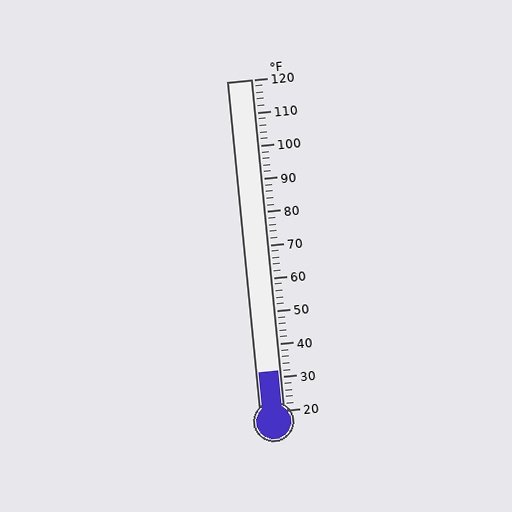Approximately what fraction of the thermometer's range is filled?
The thermometer is filled to approximately 10% of its range.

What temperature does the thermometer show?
The thermometer shows approximately 32°F.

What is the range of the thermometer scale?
The thermometer scale ranges from 20°F to 120°F.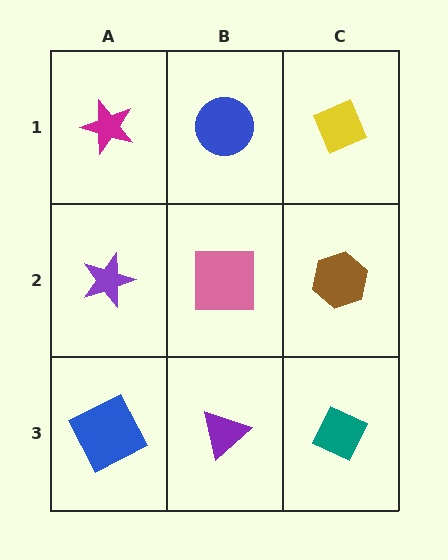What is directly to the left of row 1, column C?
A blue circle.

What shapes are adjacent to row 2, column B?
A blue circle (row 1, column B), a purple triangle (row 3, column B), a purple star (row 2, column A), a brown hexagon (row 2, column C).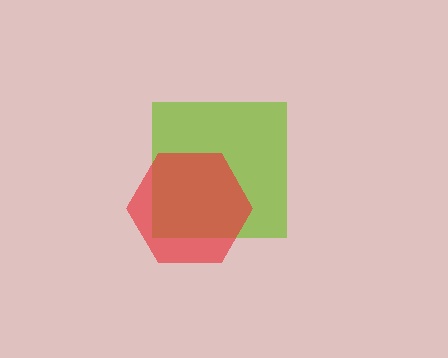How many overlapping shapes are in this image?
There are 2 overlapping shapes in the image.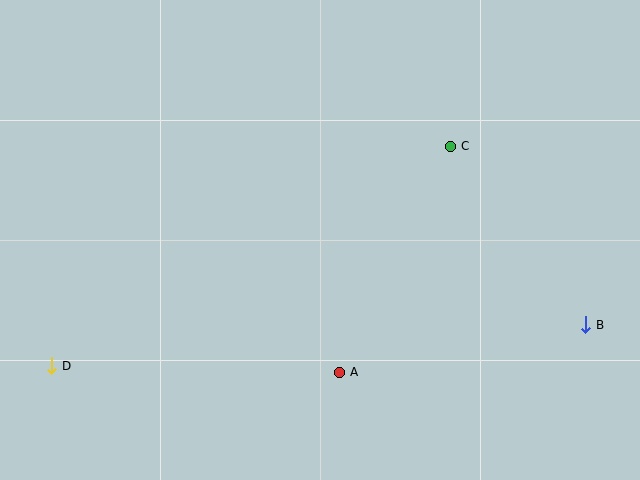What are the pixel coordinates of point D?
Point D is at (52, 366).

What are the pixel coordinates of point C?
Point C is at (451, 146).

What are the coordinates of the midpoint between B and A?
The midpoint between B and A is at (463, 349).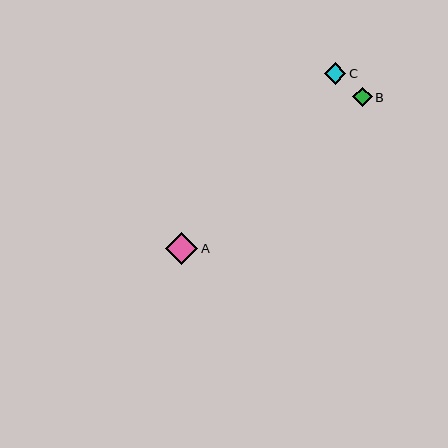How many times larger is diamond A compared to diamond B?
Diamond A is approximately 1.7 times the size of diamond B.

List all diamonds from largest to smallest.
From largest to smallest: A, C, B.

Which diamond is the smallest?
Diamond B is the smallest with a size of approximately 19 pixels.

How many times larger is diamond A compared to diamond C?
Diamond A is approximately 1.5 times the size of diamond C.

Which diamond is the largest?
Diamond A is the largest with a size of approximately 32 pixels.